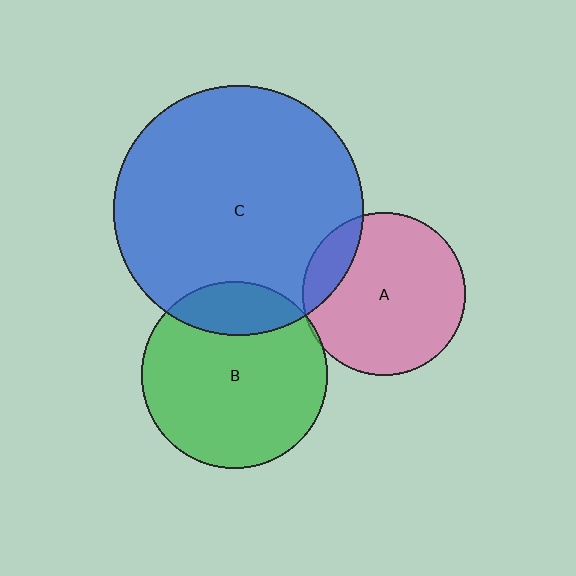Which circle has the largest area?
Circle C (blue).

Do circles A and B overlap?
Yes.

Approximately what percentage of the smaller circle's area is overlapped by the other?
Approximately 5%.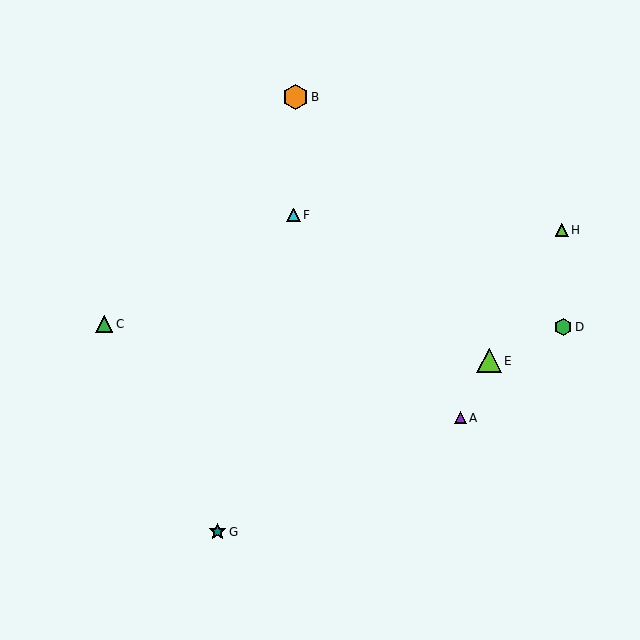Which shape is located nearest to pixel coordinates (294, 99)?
The orange hexagon (labeled B) at (296, 97) is nearest to that location.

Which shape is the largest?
The orange hexagon (labeled B) is the largest.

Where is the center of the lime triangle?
The center of the lime triangle is at (489, 361).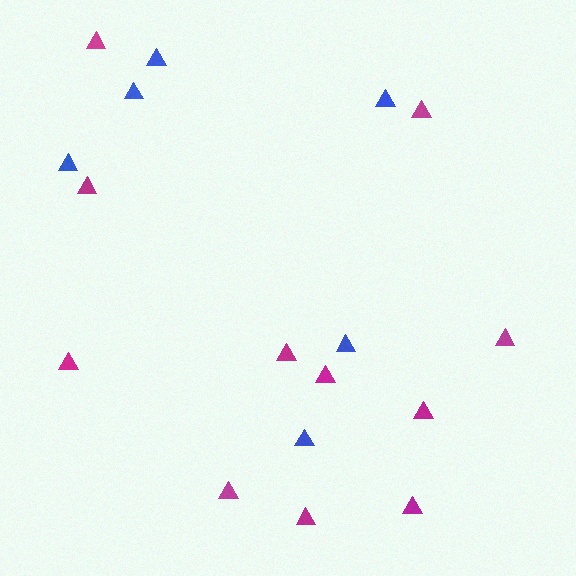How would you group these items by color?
There are 2 groups: one group of blue triangles (6) and one group of magenta triangles (11).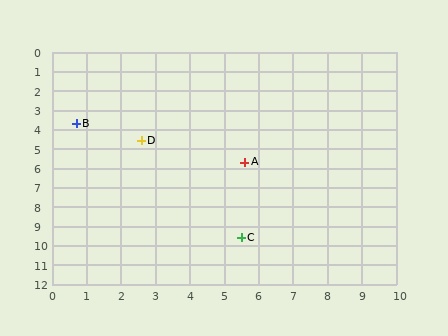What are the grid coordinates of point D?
Point D is at approximately (2.6, 4.6).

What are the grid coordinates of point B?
Point B is at approximately (0.7, 3.7).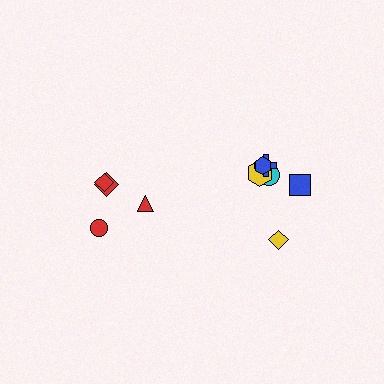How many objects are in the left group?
There are 4 objects.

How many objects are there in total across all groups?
There are 10 objects.